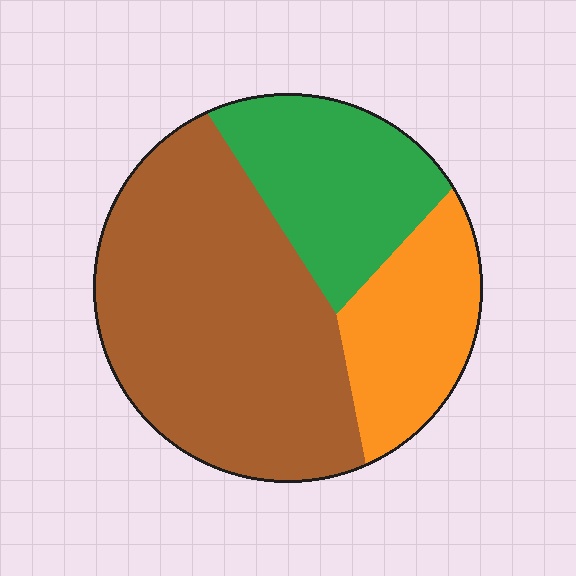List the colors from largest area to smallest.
From largest to smallest: brown, green, orange.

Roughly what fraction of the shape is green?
Green covers roughly 25% of the shape.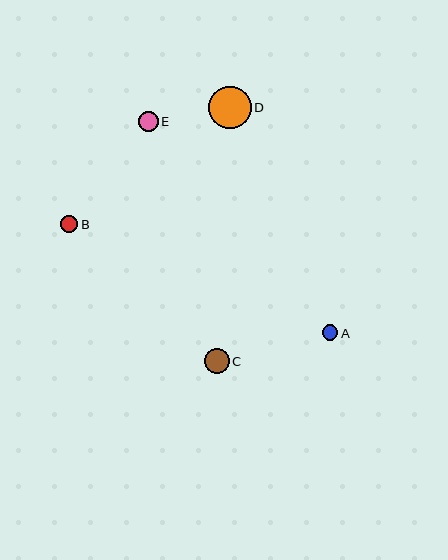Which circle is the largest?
Circle D is the largest with a size of approximately 43 pixels.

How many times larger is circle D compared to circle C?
Circle D is approximately 1.7 times the size of circle C.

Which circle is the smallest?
Circle A is the smallest with a size of approximately 15 pixels.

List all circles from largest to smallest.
From largest to smallest: D, C, E, B, A.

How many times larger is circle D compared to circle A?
Circle D is approximately 2.8 times the size of circle A.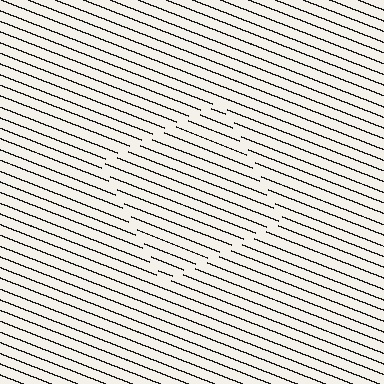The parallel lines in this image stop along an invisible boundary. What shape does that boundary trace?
An illusory square. The interior of the shape contains the same grating, shifted by half a period — the contour is defined by the phase discontinuity where line-ends from the inner and outer gratings abut.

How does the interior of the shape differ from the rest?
The interior of the shape contains the same grating, shifted by half a period — the contour is defined by the phase discontinuity where line-ends from the inner and outer gratings abut.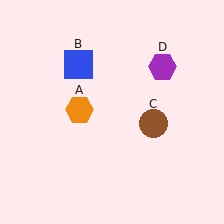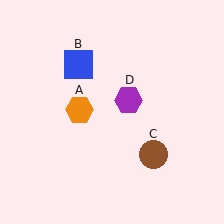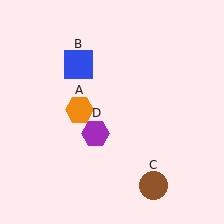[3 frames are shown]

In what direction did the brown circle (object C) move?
The brown circle (object C) moved down.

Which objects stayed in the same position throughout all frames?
Orange hexagon (object A) and blue square (object B) remained stationary.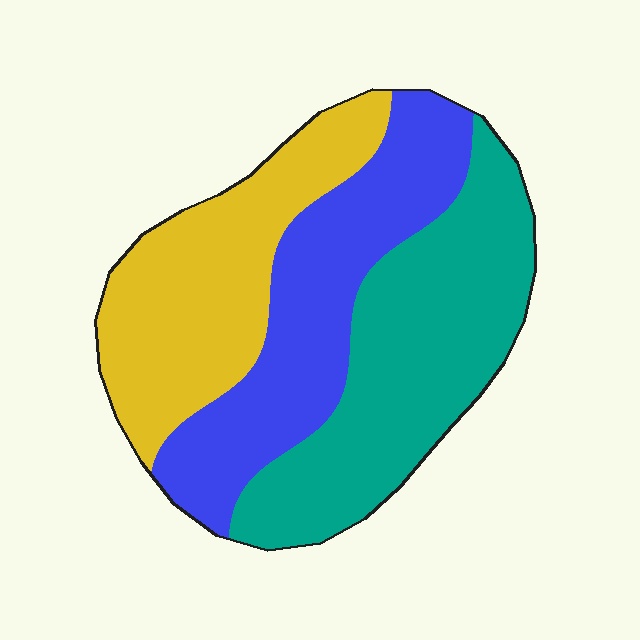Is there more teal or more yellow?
Teal.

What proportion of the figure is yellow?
Yellow covers 31% of the figure.